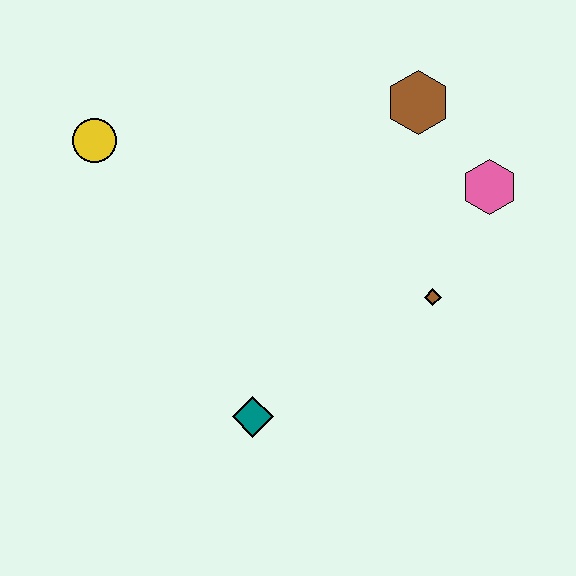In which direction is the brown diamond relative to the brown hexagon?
The brown diamond is below the brown hexagon.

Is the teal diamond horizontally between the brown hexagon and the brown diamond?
No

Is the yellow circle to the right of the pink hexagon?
No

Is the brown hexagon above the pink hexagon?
Yes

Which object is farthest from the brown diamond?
The yellow circle is farthest from the brown diamond.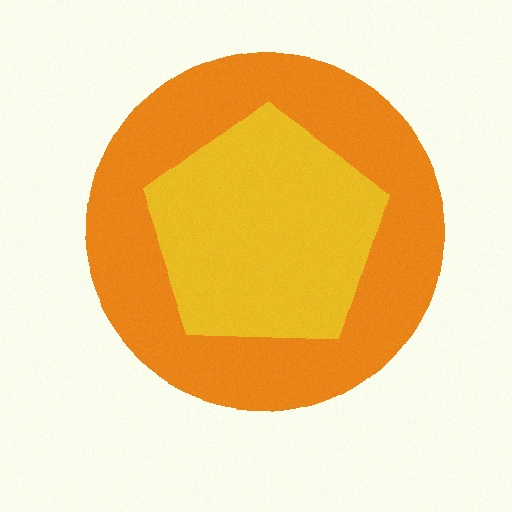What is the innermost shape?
The yellow pentagon.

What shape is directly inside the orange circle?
The yellow pentagon.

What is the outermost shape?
The orange circle.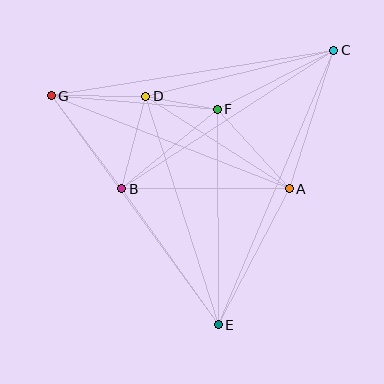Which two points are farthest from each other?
Points C and E are farthest from each other.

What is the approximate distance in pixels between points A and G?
The distance between A and G is approximately 255 pixels.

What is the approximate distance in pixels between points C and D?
The distance between C and D is approximately 194 pixels.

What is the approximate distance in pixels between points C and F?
The distance between C and F is approximately 131 pixels.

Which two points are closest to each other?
Points D and F are closest to each other.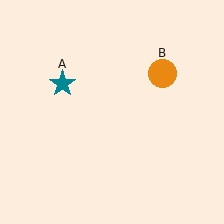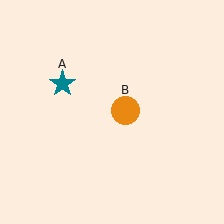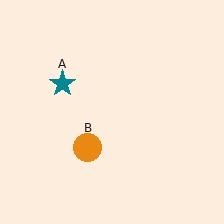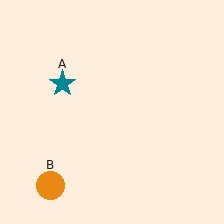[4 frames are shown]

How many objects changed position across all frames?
1 object changed position: orange circle (object B).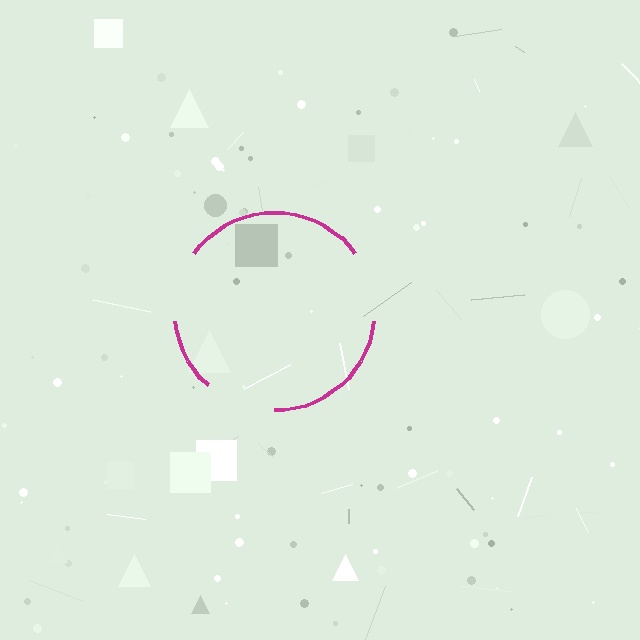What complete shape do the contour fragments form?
The contour fragments form a circle.